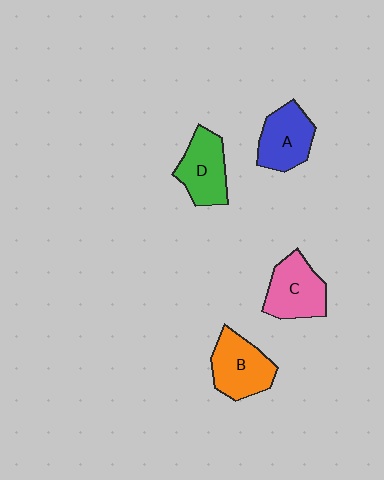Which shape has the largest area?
Shape B (orange).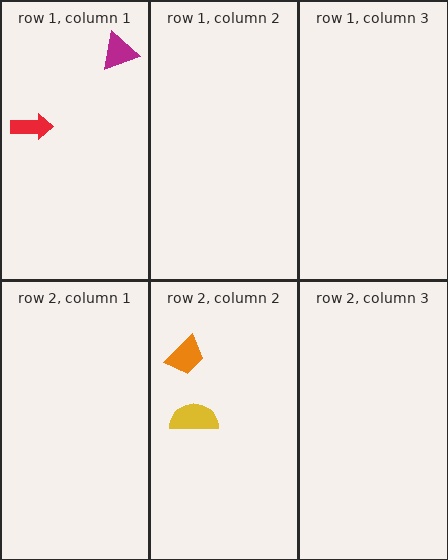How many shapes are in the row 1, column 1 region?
2.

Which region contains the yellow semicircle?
The row 2, column 2 region.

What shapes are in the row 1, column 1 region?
The magenta triangle, the red arrow.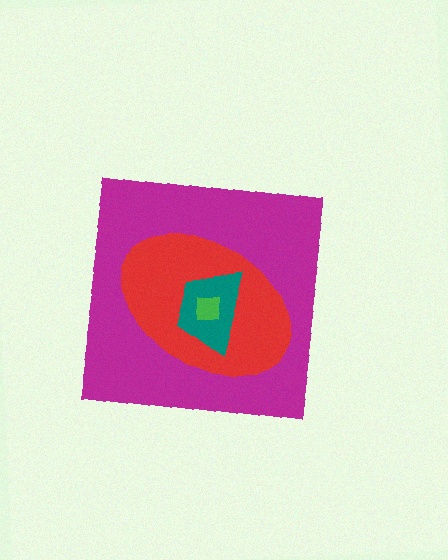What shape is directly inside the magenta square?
The red ellipse.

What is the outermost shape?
The magenta square.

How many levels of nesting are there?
4.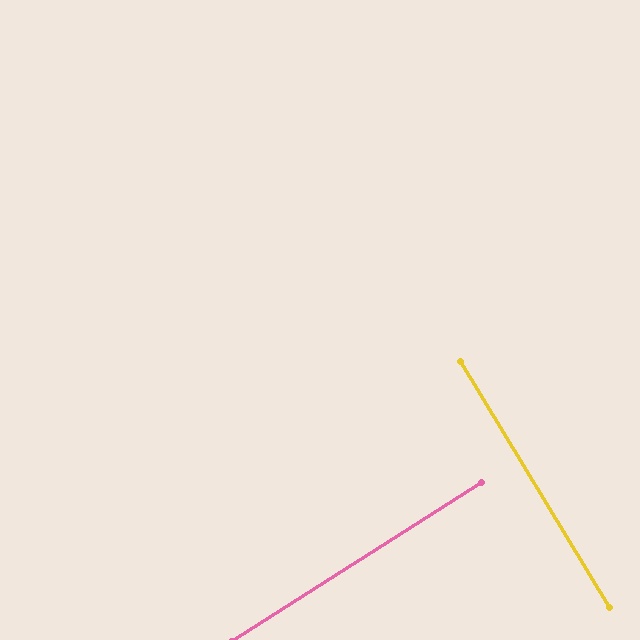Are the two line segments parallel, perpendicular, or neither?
Perpendicular — they meet at approximately 89°.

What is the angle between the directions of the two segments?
Approximately 89 degrees.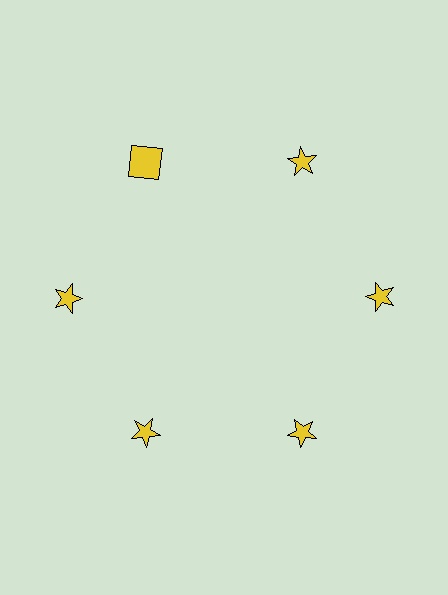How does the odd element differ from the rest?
It has a different shape: square instead of star.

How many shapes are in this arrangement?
There are 6 shapes arranged in a ring pattern.